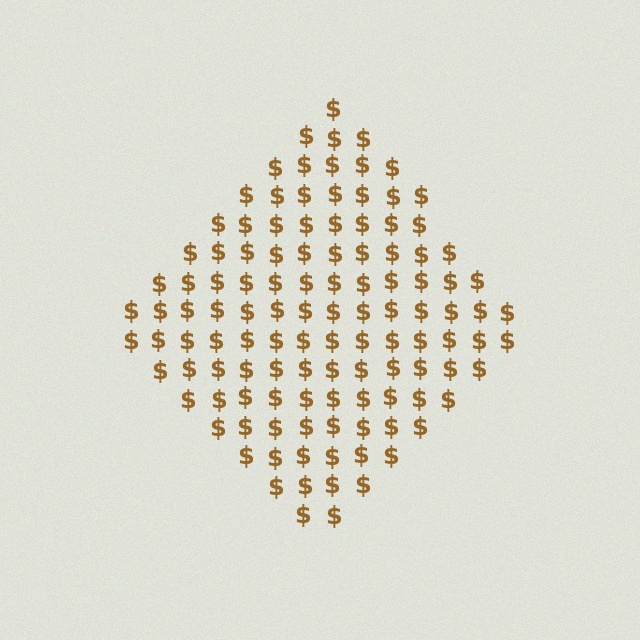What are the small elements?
The small elements are dollar signs.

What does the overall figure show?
The overall figure shows a diamond.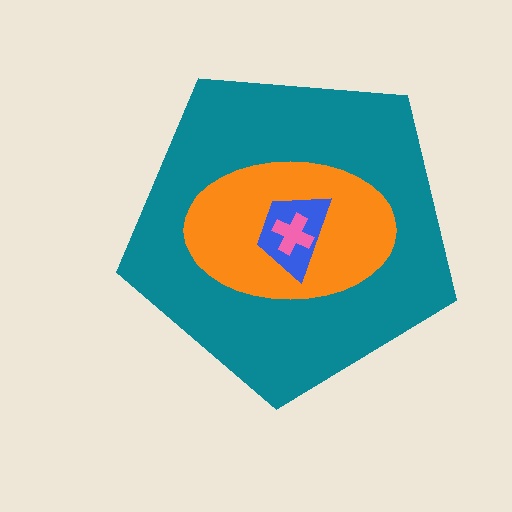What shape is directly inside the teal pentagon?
The orange ellipse.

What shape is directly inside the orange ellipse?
The blue trapezoid.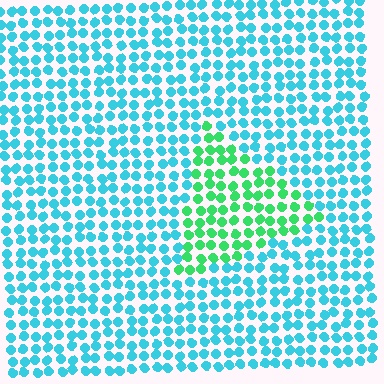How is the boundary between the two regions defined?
The boundary is defined purely by a slight shift in hue (about 49 degrees). Spacing, size, and orientation are identical on both sides.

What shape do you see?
I see a triangle.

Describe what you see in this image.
The image is filled with small cyan elements in a uniform arrangement. A triangle-shaped region is visible where the elements are tinted to a slightly different hue, forming a subtle color boundary.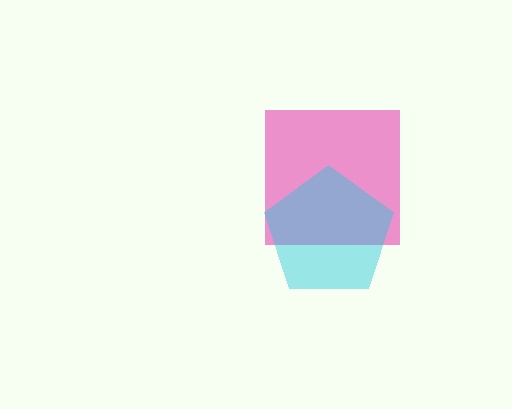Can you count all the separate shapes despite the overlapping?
Yes, there are 2 separate shapes.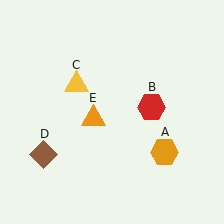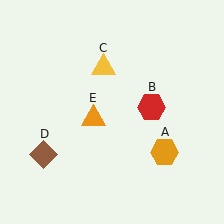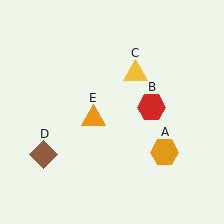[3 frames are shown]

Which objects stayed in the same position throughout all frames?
Orange hexagon (object A) and red hexagon (object B) and brown diamond (object D) and orange triangle (object E) remained stationary.